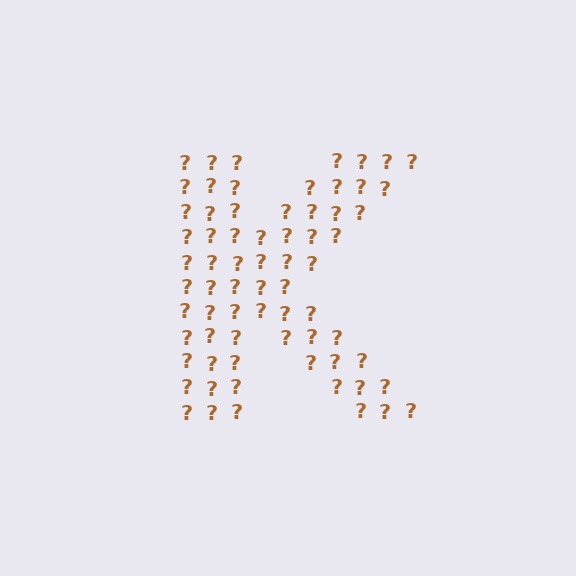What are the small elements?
The small elements are question marks.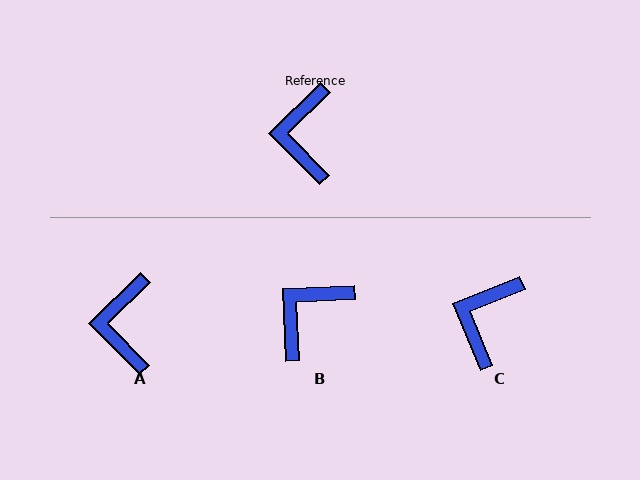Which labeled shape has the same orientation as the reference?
A.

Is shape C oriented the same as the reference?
No, it is off by about 22 degrees.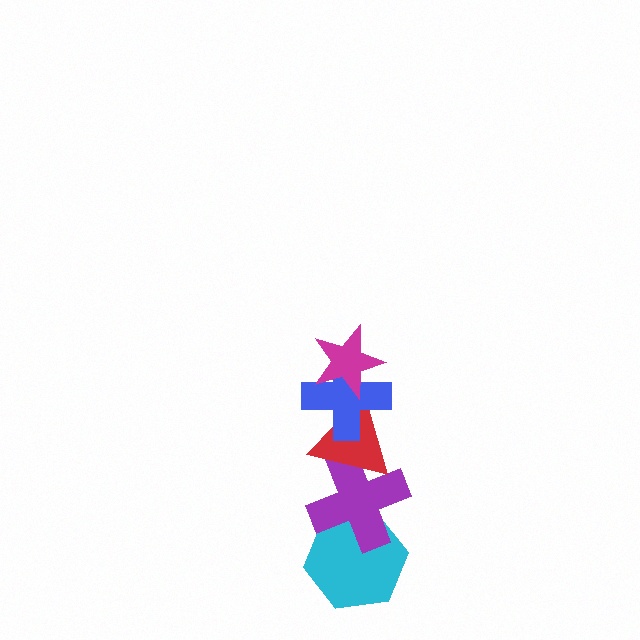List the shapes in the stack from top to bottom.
From top to bottom: the magenta star, the blue cross, the red triangle, the purple cross, the cyan hexagon.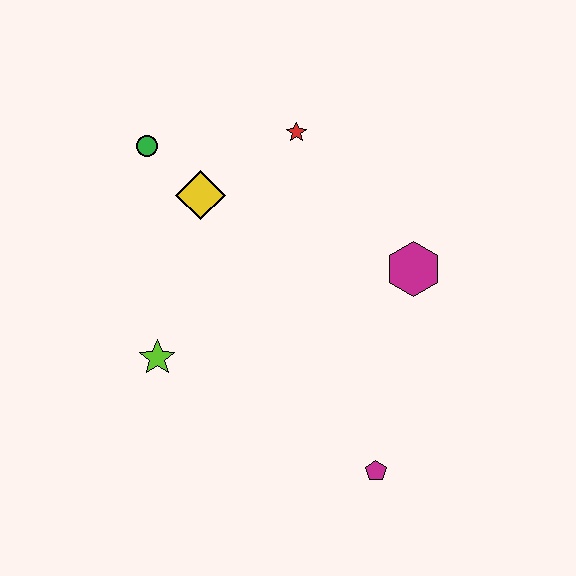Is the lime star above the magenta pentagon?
Yes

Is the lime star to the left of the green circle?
No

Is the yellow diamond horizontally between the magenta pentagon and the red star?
No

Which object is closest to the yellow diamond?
The green circle is closest to the yellow diamond.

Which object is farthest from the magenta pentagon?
The green circle is farthest from the magenta pentagon.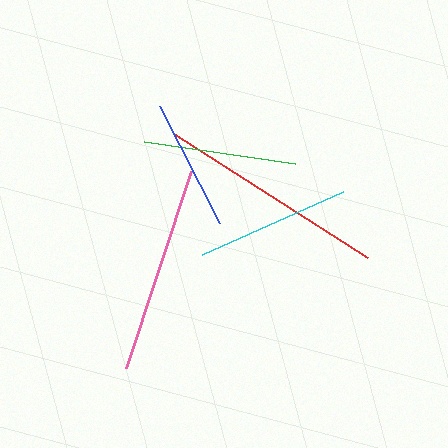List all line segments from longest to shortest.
From longest to shortest: red, pink, cyan, green, blue.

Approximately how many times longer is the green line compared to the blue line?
The green line is approximately 1.2 times the length of the blue line.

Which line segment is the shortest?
The blue line is the shortest at approximately 132 pixels.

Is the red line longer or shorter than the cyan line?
The red line is longer than the cyan line.